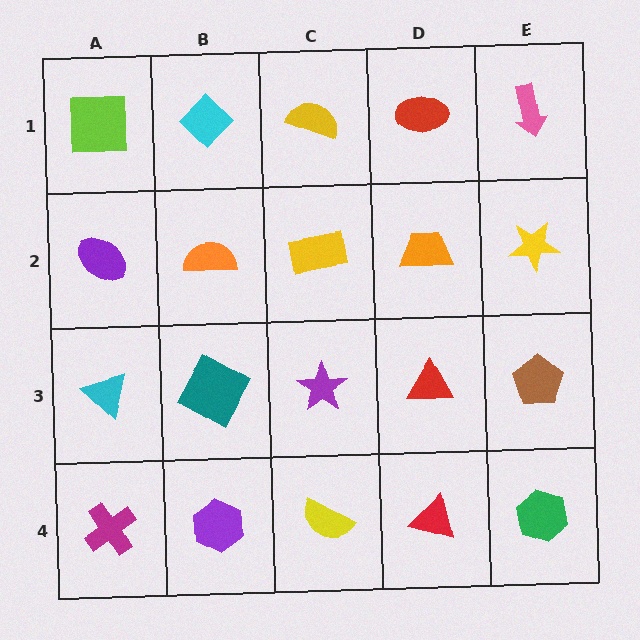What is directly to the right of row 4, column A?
A purple hexagon.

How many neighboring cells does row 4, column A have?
2.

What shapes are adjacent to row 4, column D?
A red triangle (row 3, column D), a yellow semicircle (row 4, column C), a green hexagon (row 4, column E).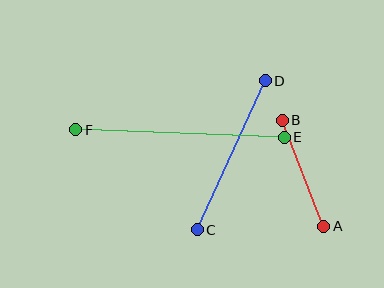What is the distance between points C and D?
The distance is approximately 164 pixels.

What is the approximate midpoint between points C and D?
The midpoint is at approximately (231, 155) pixels.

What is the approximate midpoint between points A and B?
The midpoint is at approximately (303, 173) pixels.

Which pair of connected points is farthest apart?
Points E and F are farthest apart.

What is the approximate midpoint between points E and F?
The midpoint is at approximately (180, 133) pixels.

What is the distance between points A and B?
The distance is approximately 114 pixels.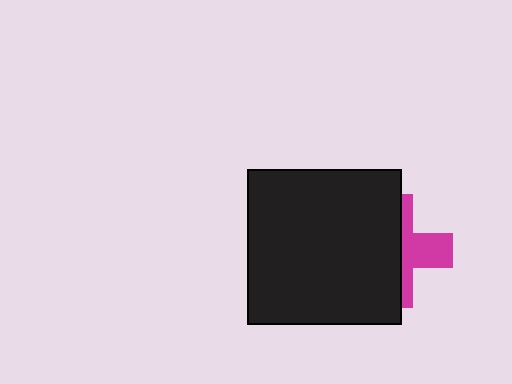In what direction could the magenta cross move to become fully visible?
The magenta cross could move right. That would shift it out from behind the black square entirely.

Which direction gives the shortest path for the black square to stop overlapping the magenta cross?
Moving left gives the shortest separation.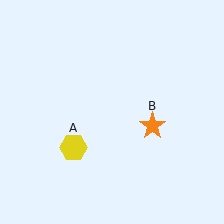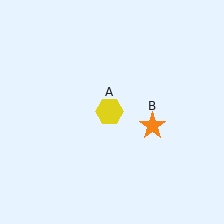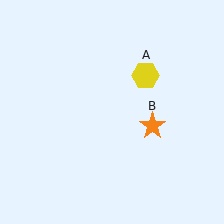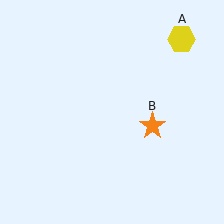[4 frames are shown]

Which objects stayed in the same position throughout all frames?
Orange star (object B) remained stationary.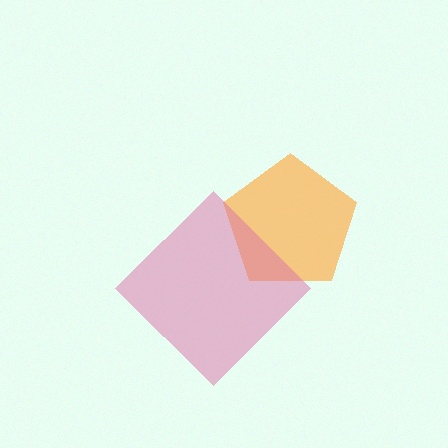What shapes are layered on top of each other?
The layered shapes are: an orange pentagon, a pink diamond.